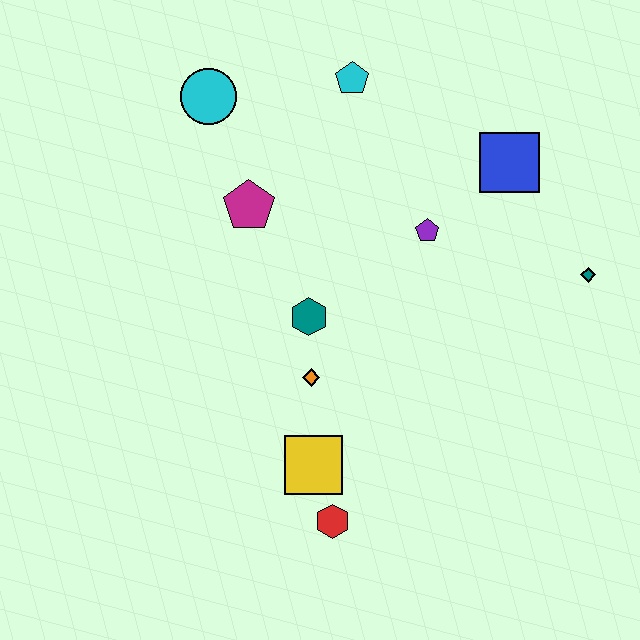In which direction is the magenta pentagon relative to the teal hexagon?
The magenta pentagon is above the teal hexagon.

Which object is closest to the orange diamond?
The teal hexagon is closest to the orange diamond.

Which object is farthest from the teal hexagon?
The teal diamond is farthest from the teal hexagon.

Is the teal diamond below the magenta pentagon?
Yes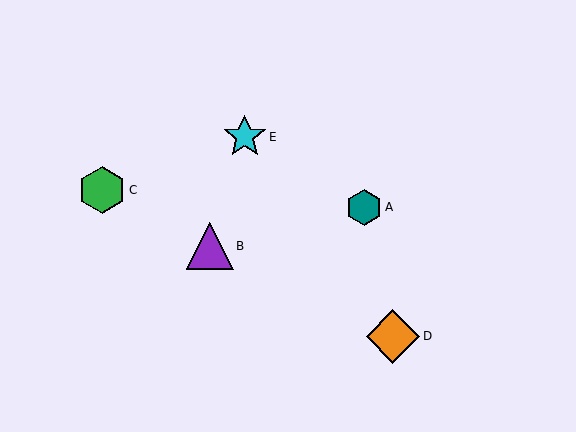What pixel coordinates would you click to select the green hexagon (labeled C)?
Click at (102, 190) to select the green hexagon C.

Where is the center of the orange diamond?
The center of the orange diamond is at (393, 336).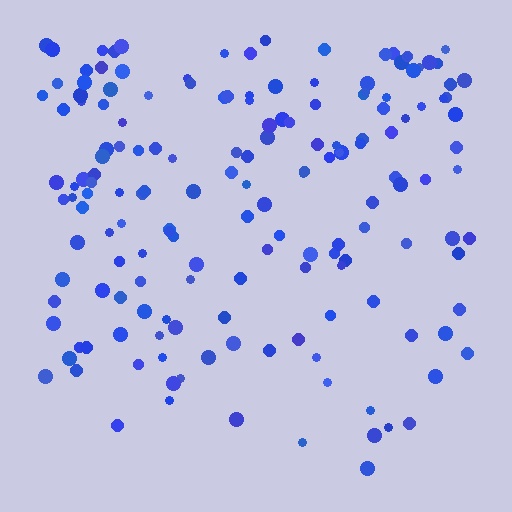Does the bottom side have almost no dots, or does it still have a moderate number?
Still a moderate number, just noticeably fewer than the top.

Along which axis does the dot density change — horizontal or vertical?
Vertical.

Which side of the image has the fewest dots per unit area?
The bottom.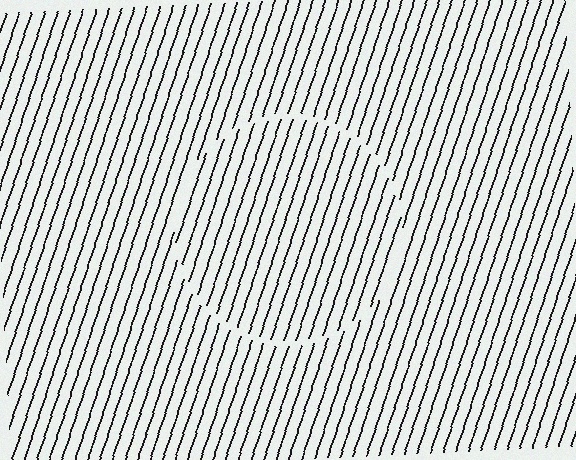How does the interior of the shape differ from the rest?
The interior of the shape contains the same grating, shifted by half a period — the contour is defined by the phase discontinuity where line-ends from the inner and outer gratings abut.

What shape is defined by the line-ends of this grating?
An illusory circle. The interior of the shape contains the same grating, shifted by half a period — the contour is defined by the phase discontinuity where line-ends from the inner and outer gratings abut.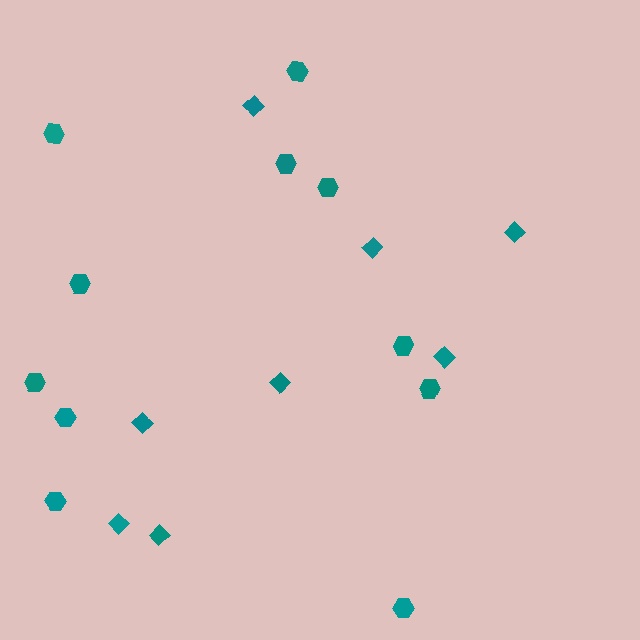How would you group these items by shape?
There are 2 groups: one group of hexagons (11) and one group of diamonds (8).